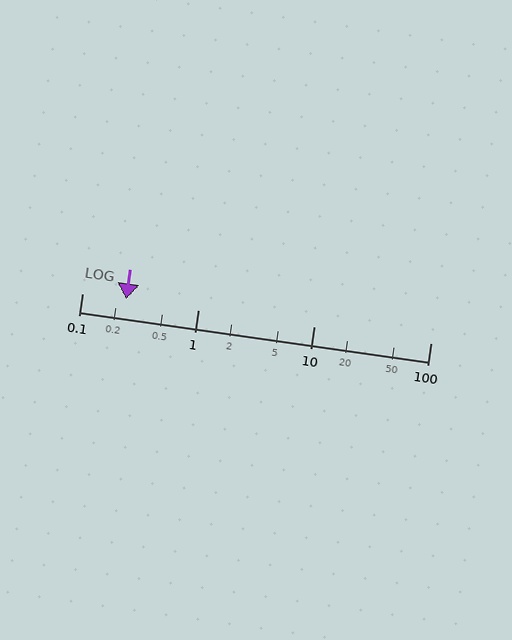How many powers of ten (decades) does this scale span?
The scale spans 3 decades, from 0.1 to 100.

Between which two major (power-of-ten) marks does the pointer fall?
The pointer is between 0.1 and 1.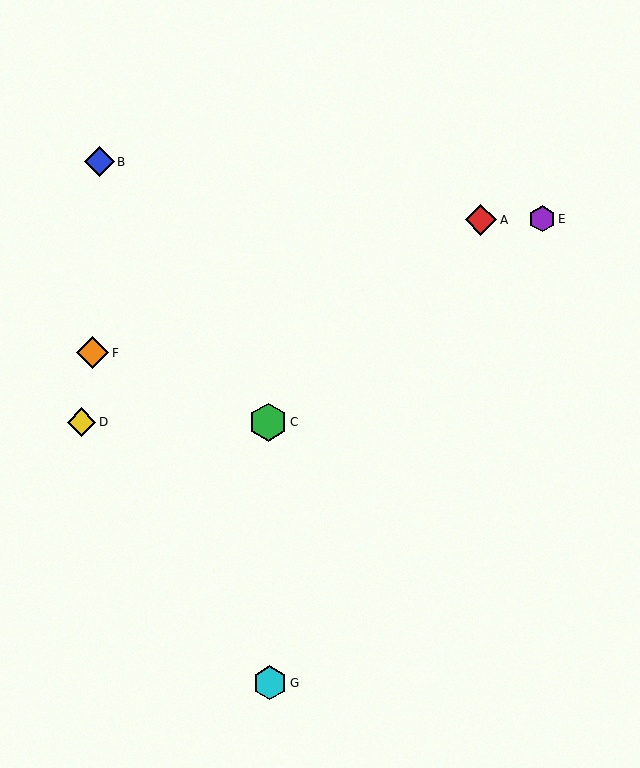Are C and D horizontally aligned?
Yes, both are at y≈422.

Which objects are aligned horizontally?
Objects C, D are aligned horizontally.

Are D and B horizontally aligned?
No, D is at y≈422 and B is at y≈162.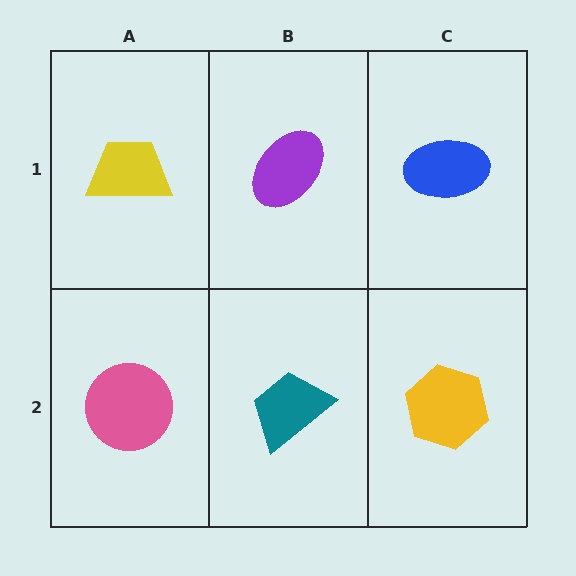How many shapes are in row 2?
3 shapes.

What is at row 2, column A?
A pink circle.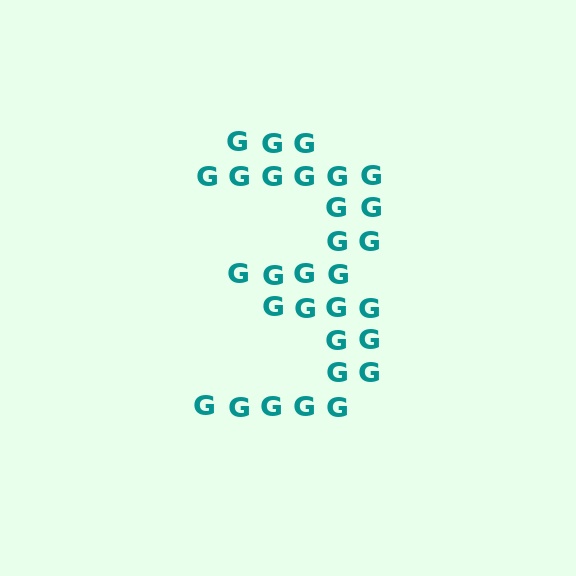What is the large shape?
The large shape is the digit 3.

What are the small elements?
The small elements are letter G's.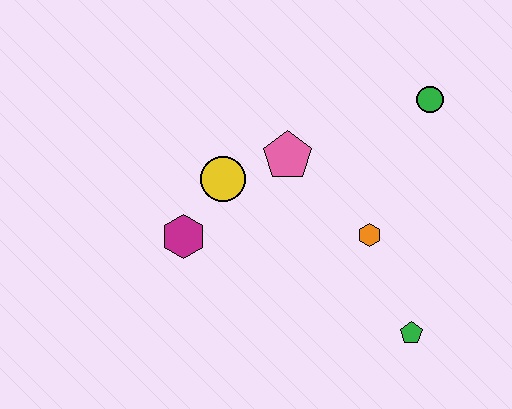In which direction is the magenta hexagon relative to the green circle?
The magenta hexagon is to the left of the green circle.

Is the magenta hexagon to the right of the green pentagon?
No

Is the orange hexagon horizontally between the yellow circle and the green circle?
Yes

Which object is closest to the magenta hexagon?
The yellow circle is closest to the magenta hexagon.